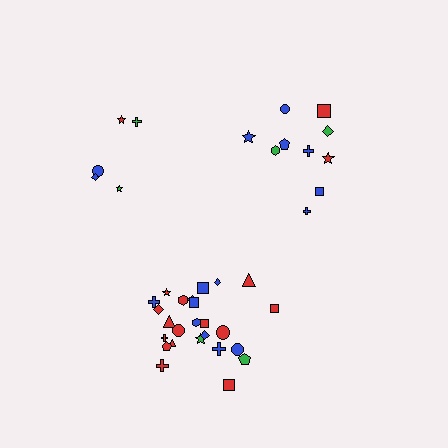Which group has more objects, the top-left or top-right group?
The top-right group.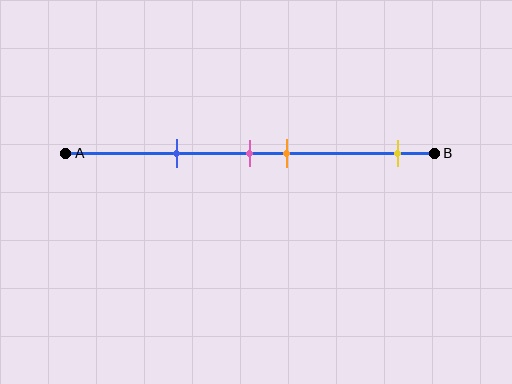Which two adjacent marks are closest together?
The pink and orange marks are the closest adjacent pair.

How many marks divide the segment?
There are 4 marks dividing the segment.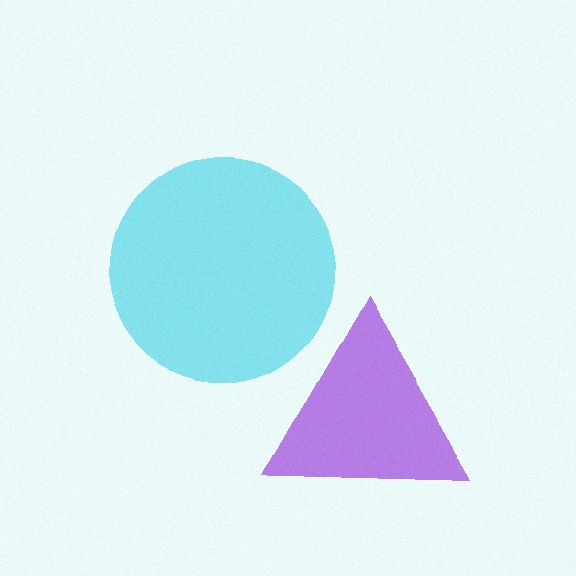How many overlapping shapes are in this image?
There are 2 overlapping shapes in the image.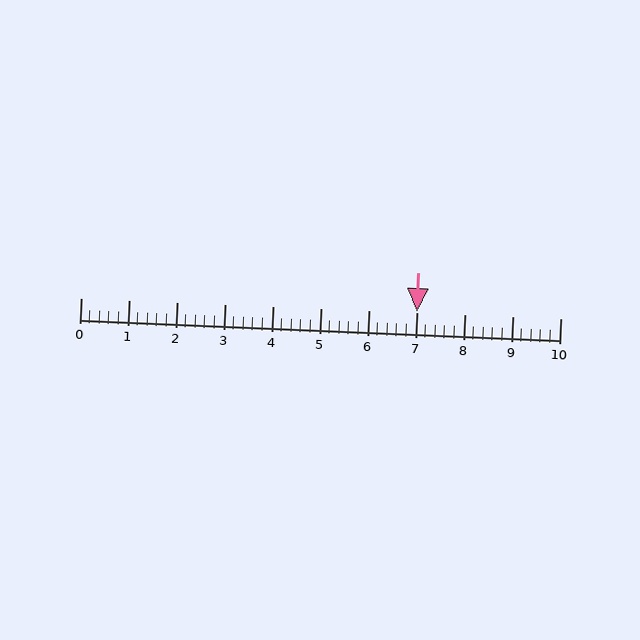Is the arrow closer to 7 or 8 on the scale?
The arrow is closer to 7.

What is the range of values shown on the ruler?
The ruler shows values from 0 to 10.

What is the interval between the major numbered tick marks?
The major tick marks are spaced 1 units apart.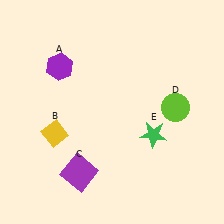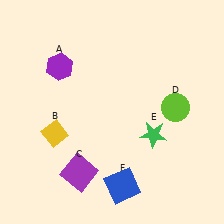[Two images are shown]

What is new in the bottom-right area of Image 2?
A blue square (F) was added in the bottom-right area of Image 2.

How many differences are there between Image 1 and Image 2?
There is 1 difference between the two images.